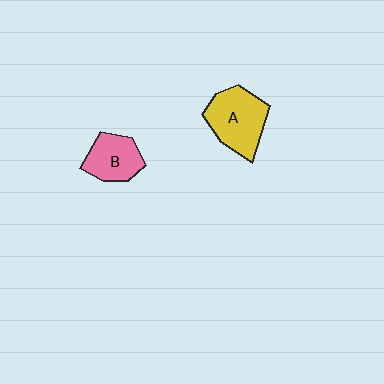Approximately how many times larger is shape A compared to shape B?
Approximately 1.4 times.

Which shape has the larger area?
Shape A (yellow).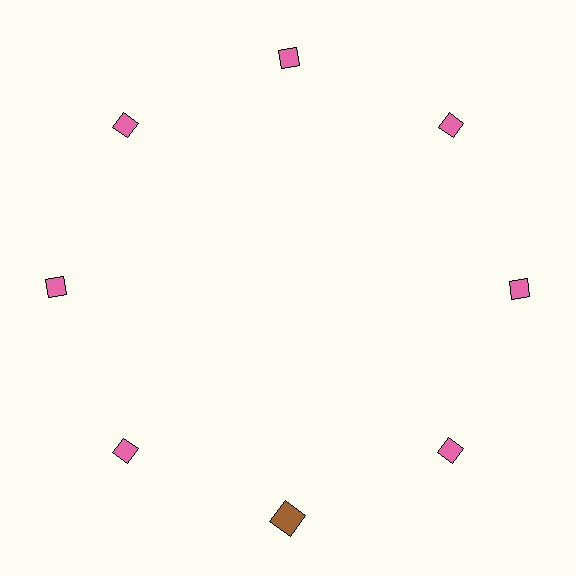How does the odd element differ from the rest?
It differs in both color (brown instead of pink) and shape (square instead of diamond).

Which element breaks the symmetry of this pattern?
The brown square at roughly the 6 o'clock position breaks the symmetry. All other shapes are pink diamonds.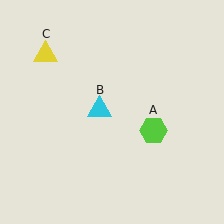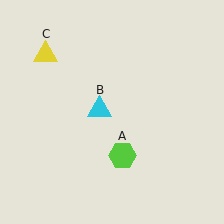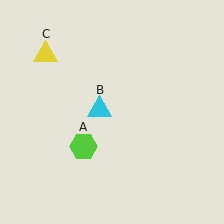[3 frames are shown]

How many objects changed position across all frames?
1 object changed position: lime hexagon (object A).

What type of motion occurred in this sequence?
The lime hexagon (object A) rotated clockwise around the center of the scene.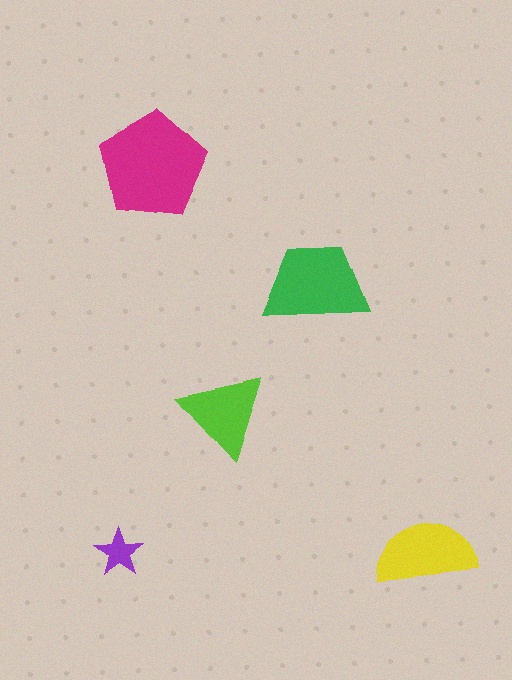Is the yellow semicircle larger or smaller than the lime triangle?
Larger.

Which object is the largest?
The magenta pentagon.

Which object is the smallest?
The purple star.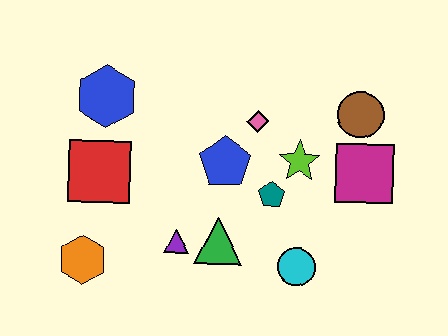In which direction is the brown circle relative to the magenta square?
The brown circle is above the magenta square.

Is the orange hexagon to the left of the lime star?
Yes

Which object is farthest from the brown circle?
The orange hexagon is farthest from the brown circle.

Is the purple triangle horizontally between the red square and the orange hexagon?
No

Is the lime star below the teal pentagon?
No